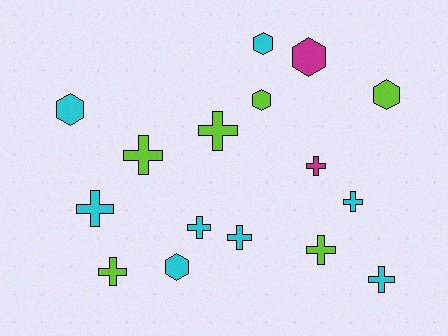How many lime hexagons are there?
There are 2 lime hexagons.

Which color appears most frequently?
Cyan, with 8 objects.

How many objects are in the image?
There are 16 objects.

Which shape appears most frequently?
Cross, with 10 objects.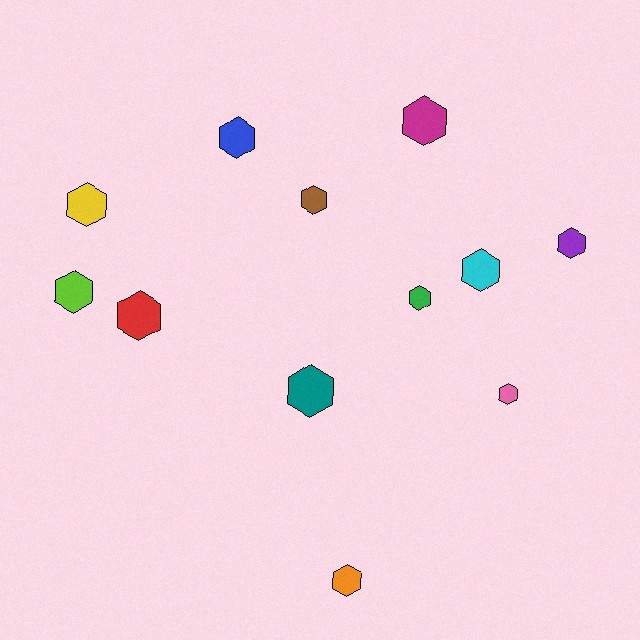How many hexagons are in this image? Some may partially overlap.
There are 12 hexagons.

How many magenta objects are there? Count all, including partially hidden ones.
There is 1 magenta object.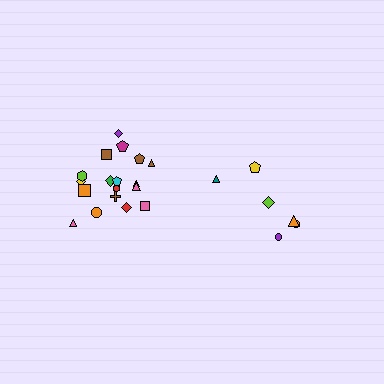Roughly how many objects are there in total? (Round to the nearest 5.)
Roughly 25 objects in total.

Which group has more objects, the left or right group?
The left group.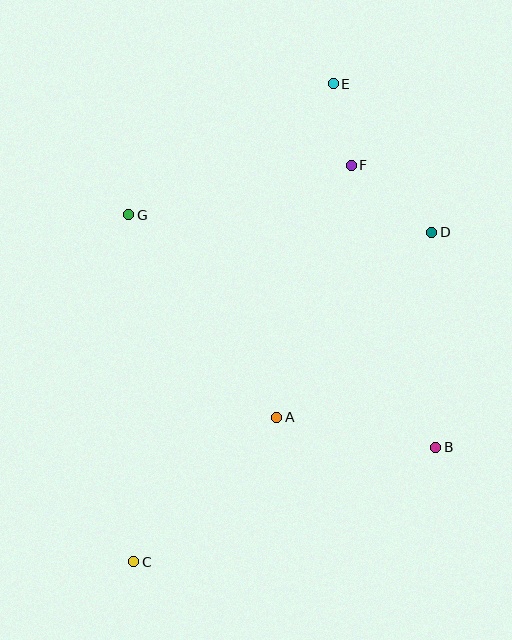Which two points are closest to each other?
Points E and F are closest to each other.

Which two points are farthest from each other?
Points C and E are farthest from each other.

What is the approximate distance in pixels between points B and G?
The distance between B and G is approximately 385 pixels.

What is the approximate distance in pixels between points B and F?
The distance between B and F is approximately 295 pixels.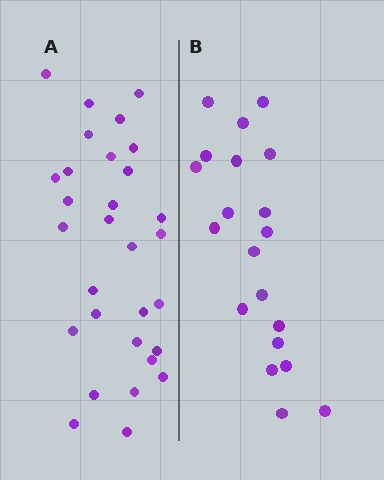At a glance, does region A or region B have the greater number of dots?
Region A (the left region) has more dots.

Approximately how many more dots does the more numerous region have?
Region A has roughly 10 or so more dots than region B.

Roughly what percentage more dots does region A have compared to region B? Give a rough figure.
About 50% more.